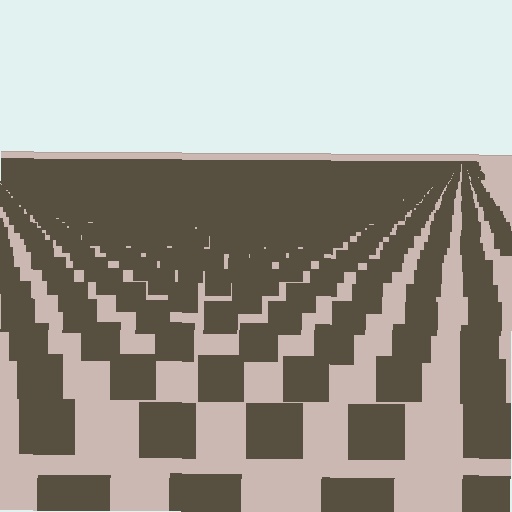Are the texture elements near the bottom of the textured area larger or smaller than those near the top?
Larger. Near the bottom, elements are closer to the viewer and appear at a bigger on-screen size.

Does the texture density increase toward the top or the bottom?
Density increases toward the top.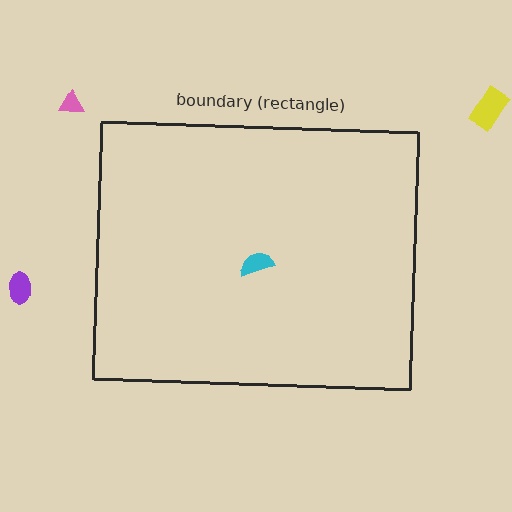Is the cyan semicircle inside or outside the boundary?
Inside.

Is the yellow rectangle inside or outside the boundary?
Outside.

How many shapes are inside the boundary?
1 inside, 3 outside.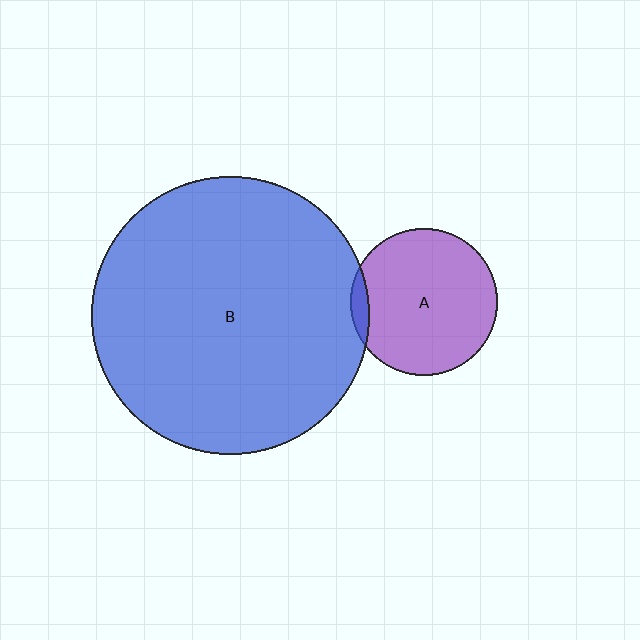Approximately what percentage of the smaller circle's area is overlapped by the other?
Approximately 5%.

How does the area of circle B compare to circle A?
Approximately 3.6 times.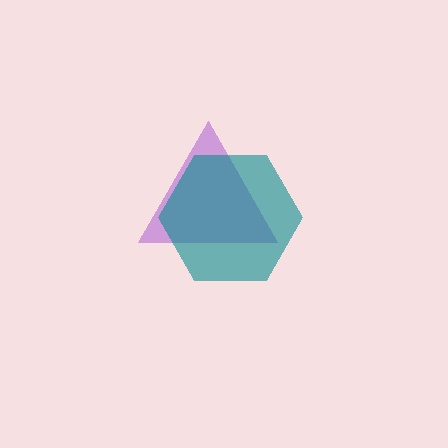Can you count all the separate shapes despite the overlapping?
Yes, there are 2 separate shapes.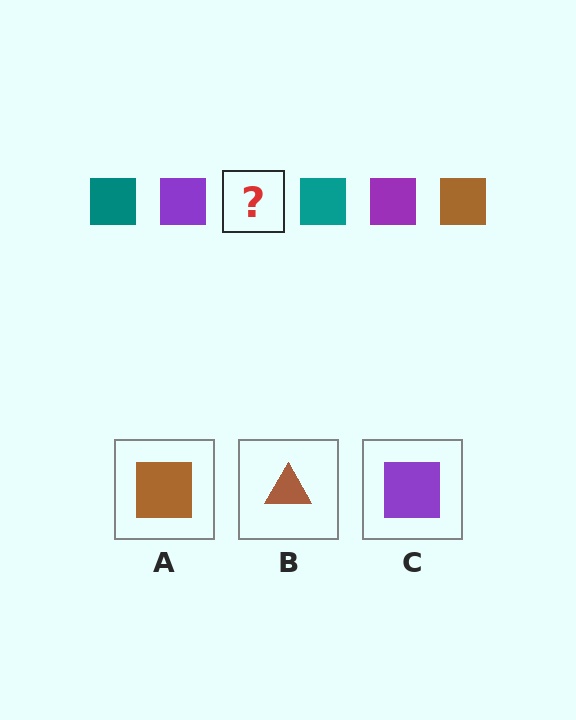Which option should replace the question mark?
Option A.